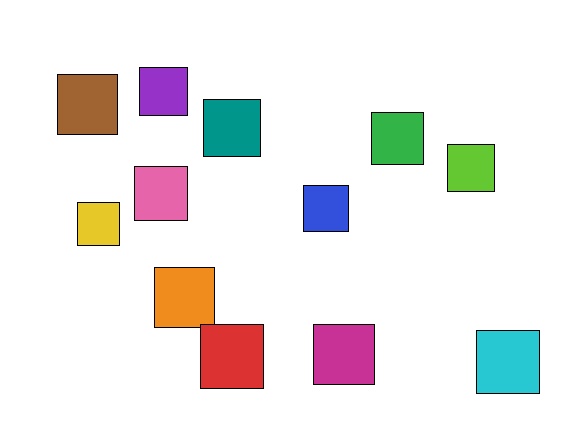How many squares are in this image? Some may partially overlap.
There are 12 squares.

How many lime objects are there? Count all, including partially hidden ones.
There is 1 lime object.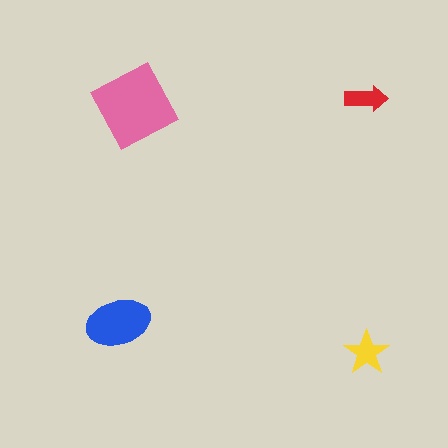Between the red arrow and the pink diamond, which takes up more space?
The pink diamond.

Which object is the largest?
The pink diamond.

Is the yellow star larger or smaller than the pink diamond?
Smaller.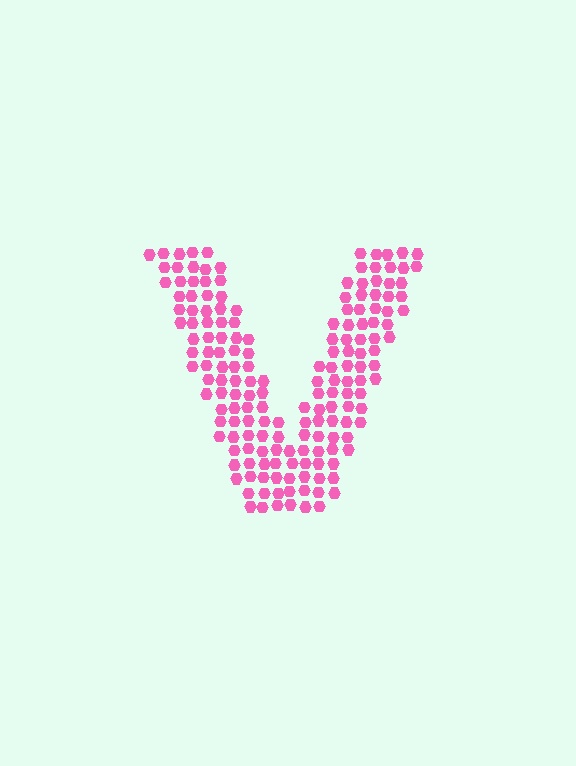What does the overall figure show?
The overall figure shows the letter V.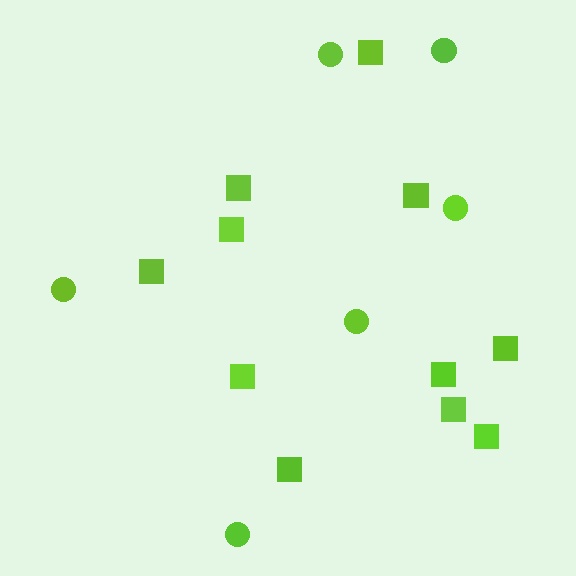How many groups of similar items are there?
There are 2 groups: one group of squares (11) and one group of circles (6).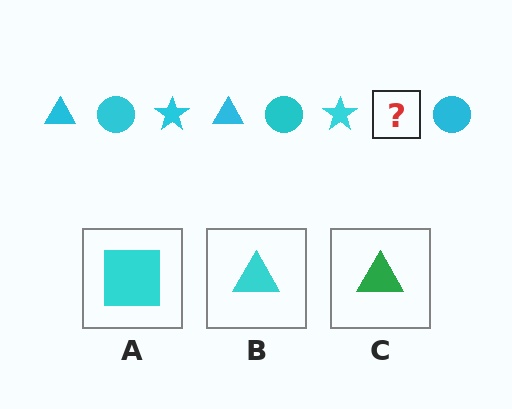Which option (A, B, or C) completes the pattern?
B.